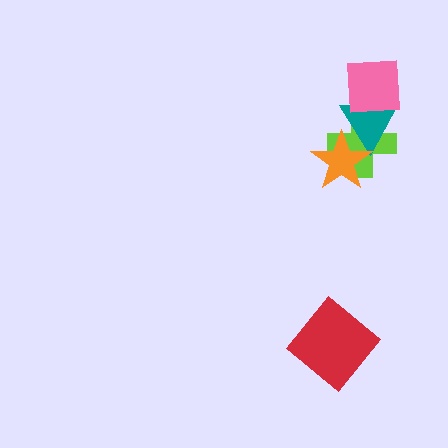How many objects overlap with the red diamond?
0 objects overlap with the red diamond.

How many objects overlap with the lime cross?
3 objects overlap with the lime cross.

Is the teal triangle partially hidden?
Yes, it is partially covered by another shape.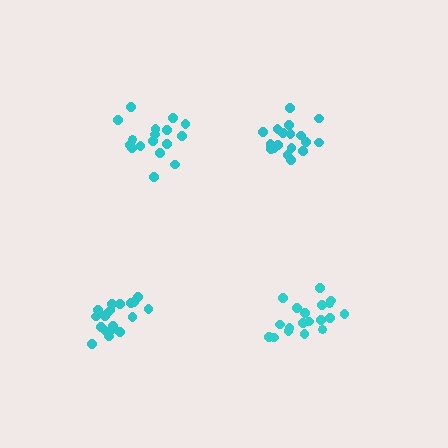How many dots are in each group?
Group 1: 17 dots, Group 2: 19 dots, Group 3: 19 dots, Group 4: 19 dots (74 total).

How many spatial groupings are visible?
There are 4 spatial groupings.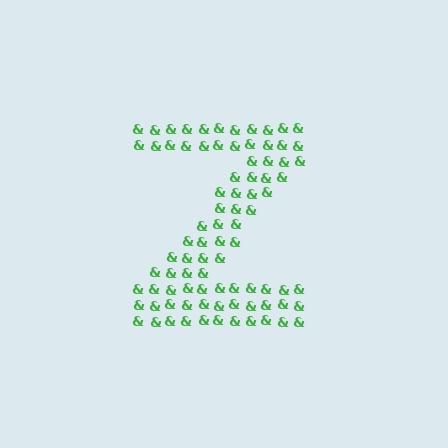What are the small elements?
The small elements are ampersands.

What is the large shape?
The large shape is the letter Z.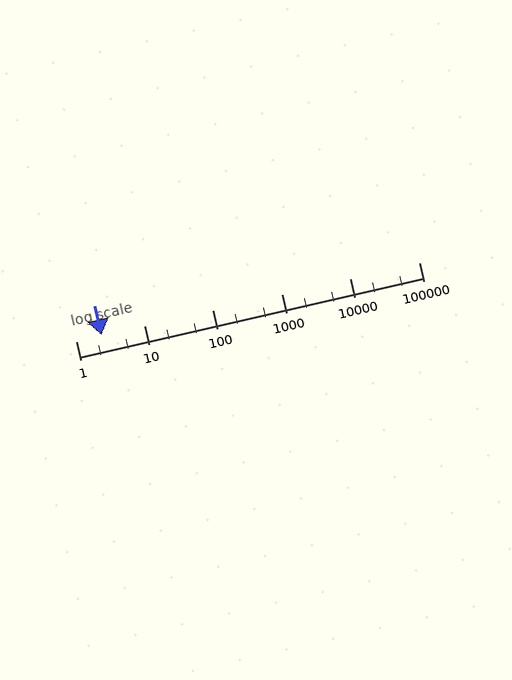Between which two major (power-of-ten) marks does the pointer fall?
The pointer is between 1 and 10.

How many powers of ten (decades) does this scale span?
The scale spans 5 decades, from 1 to 100000.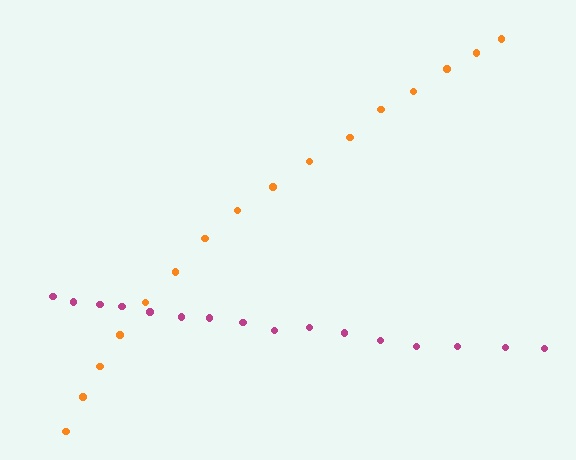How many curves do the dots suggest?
There are 2 distinct paths.